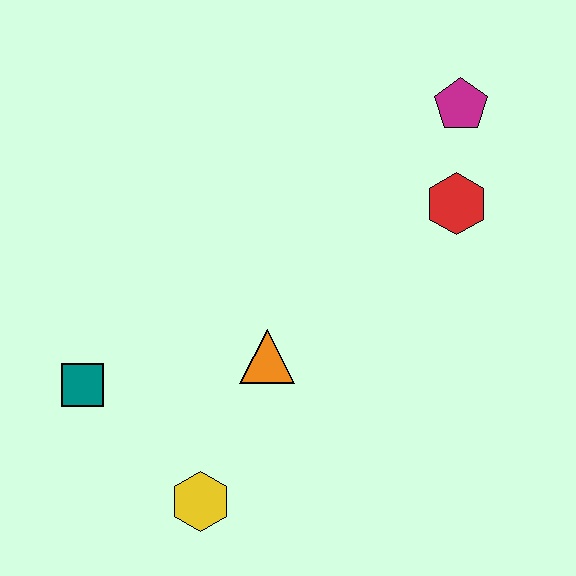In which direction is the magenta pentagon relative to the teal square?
The magenta pentagon is to the right of the teal square.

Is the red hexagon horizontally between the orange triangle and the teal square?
No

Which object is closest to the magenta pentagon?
The red hexagon is closest to the magenta pentagon.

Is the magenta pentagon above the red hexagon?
Yes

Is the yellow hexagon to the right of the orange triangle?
No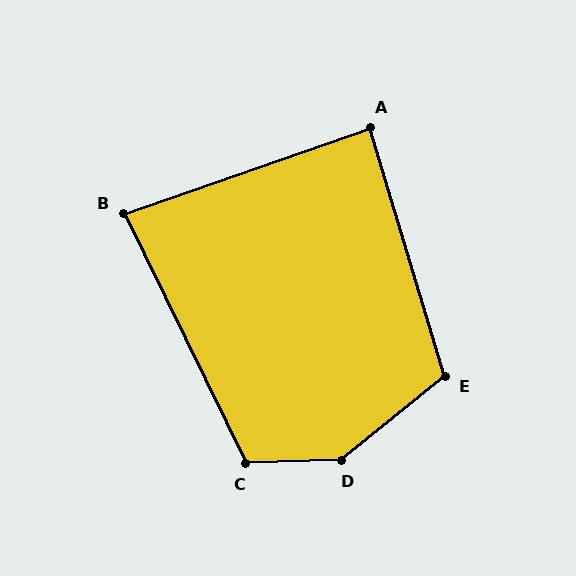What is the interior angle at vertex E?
Approximately 112 degrees (obtuse).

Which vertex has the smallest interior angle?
B, at approximately 83 degrees.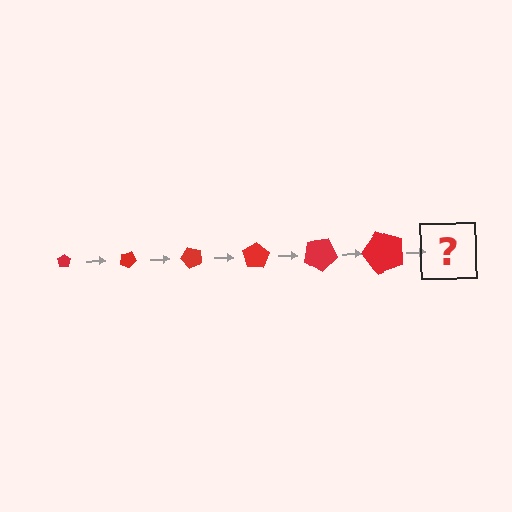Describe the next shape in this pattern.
It should be a pentagon, larger than the previous one and rotated 150 degrees from the start.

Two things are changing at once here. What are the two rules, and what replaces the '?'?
The two rules are that the pentagon grows larger each step and it rotates 25 degrees each step. The '?' should be a pentagon, larger than the previous one and rotated 150 degrees from the start.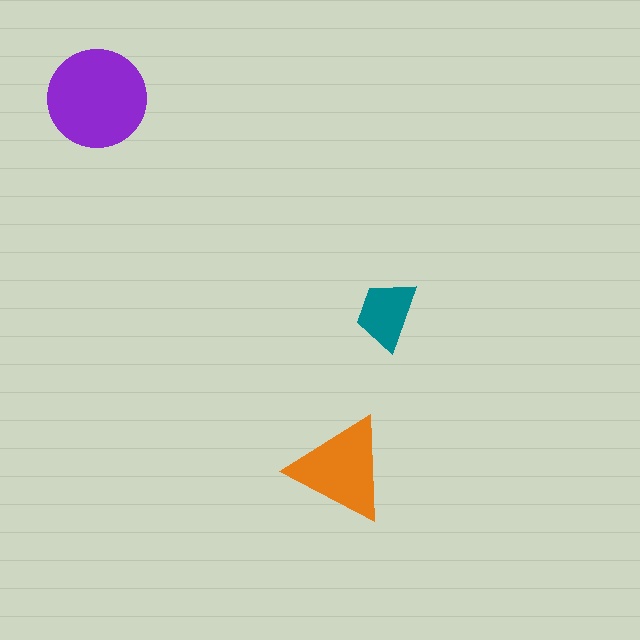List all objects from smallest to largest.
The teal trapezoid, the orange triangle, the purple circle.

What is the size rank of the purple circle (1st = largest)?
1st.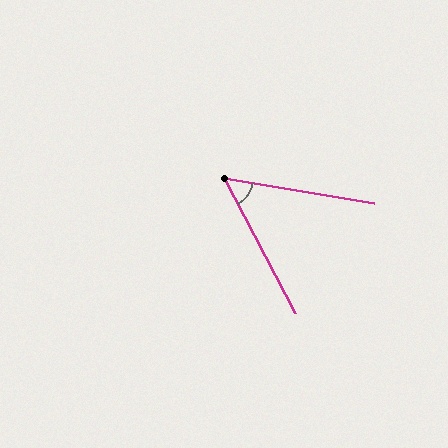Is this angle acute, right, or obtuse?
It is acute.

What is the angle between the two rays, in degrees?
Approximately 53 degrees.